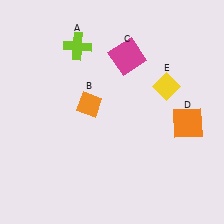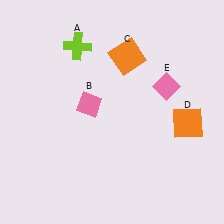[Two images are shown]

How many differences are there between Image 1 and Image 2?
There are 3 differences between the two images.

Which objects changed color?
B changed from orange to pink. C changed from magenta to orange. E changed from yellow to pink.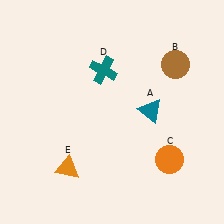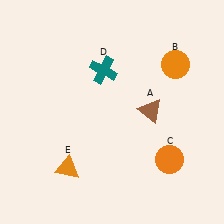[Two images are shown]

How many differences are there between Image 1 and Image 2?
There are 2 differences between the two images.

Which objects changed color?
A changed from teal to brown. B changed from brown to orange.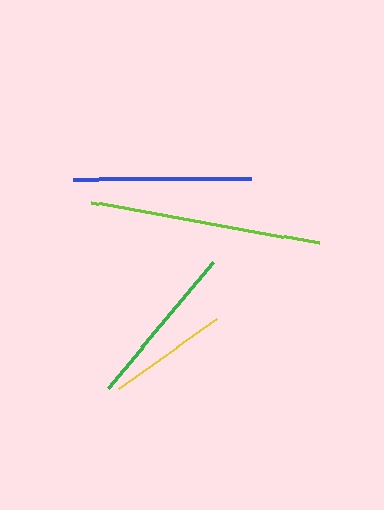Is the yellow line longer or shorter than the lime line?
The lime line is longer than the yellow line.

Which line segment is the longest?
The lime line is the longest at approximately 231 pixels.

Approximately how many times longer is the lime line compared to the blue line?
The lime line is approximately 1.3 times the length of the blue line.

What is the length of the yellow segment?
The yellow segment is approximately 120 pixels long.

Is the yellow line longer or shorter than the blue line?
The blue line is longer than the yellow line.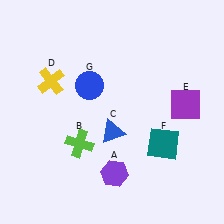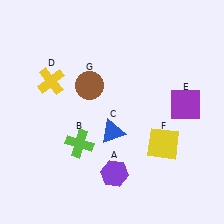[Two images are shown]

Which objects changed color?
F changed from teal to yellow. G changed from blue to brown.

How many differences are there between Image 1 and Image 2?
There are 2 differences between the two images.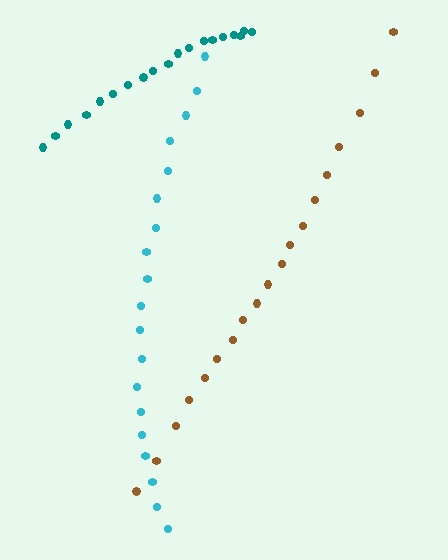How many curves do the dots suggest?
There are 3 distinct paths.